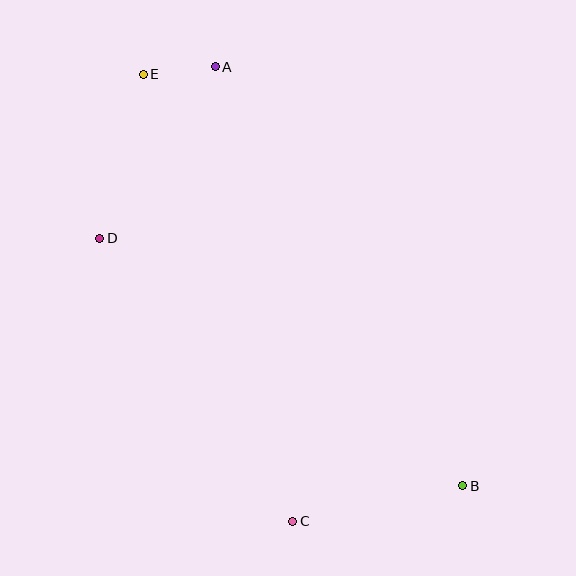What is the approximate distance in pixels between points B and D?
The distance between B and D is approximately 439 pixels.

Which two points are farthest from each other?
Points B and E are farthest from each other.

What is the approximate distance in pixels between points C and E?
The distance between C and E is approximately 471 pixels.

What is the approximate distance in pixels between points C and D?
The distance between C and D is approximately 342 pixels.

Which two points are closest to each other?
Points A and E are closest to each other.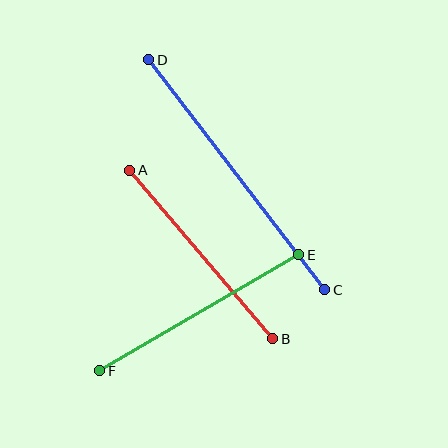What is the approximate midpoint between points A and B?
The midpoint is at approximately (201, 255) pixels.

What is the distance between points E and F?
The distance is approximately 231 pixels.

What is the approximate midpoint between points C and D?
The midpoint is at approximately (237, 175) pixels.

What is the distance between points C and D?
The distance is approximately 290 pixels.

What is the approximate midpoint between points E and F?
The midpoint is at approximately (199, 313) pixels.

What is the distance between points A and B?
The distance is approximately 221 pixels.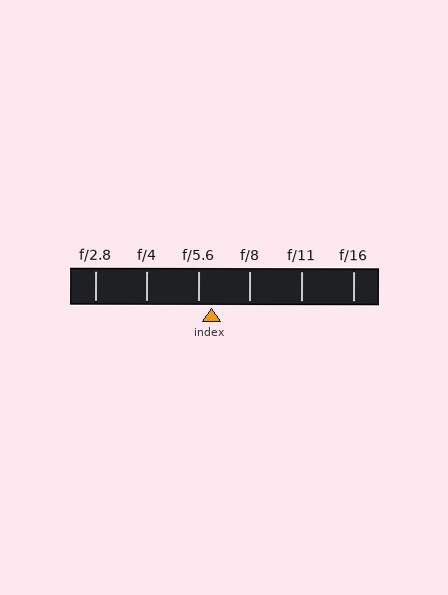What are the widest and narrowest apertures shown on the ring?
The widest aperture shown is f/2.8 and the narrowest is f/16.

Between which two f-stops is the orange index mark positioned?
The index mark is between f/5.6 and f/8.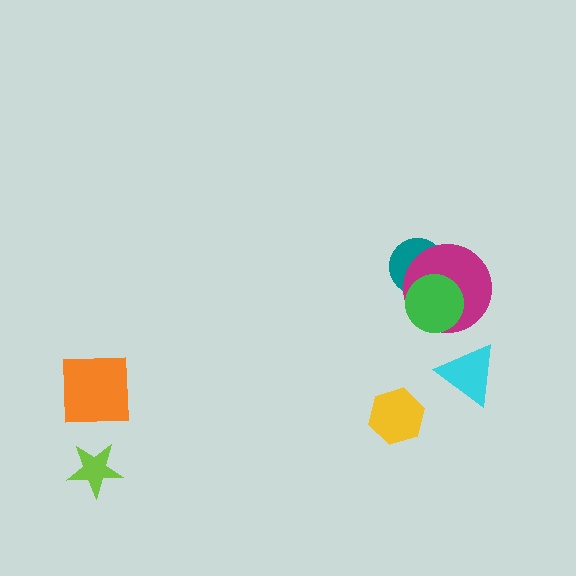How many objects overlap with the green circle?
2 objects overlap with the green circle.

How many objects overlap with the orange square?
0 objects overlap with the orange square.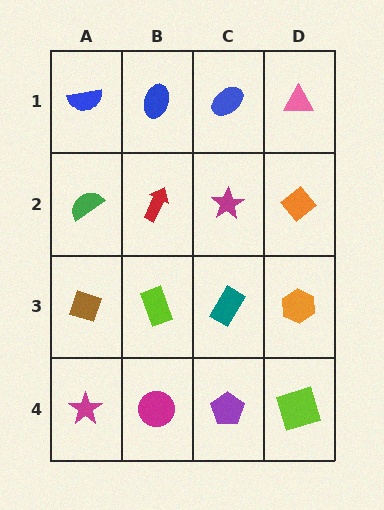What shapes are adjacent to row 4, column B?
A lime rectangle (row 3, column B), a magenta star (row 4, column A), a purple pentagon (row 4, column C).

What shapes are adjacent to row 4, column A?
A brown diamond (row 3, column A), a magenta circle (row 4, column B).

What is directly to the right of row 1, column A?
A blue ellipse.